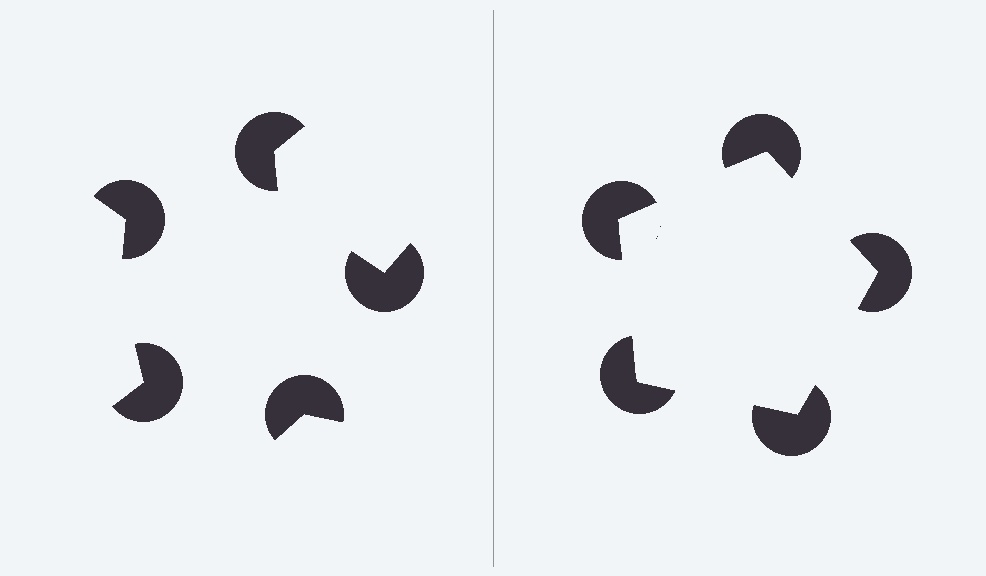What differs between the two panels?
The pac-man discs are positioned identically on both sides; only the wedge orientations differ. On the right they align to a pentagon; on the left they are misaligned.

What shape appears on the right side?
An illusory pentagon.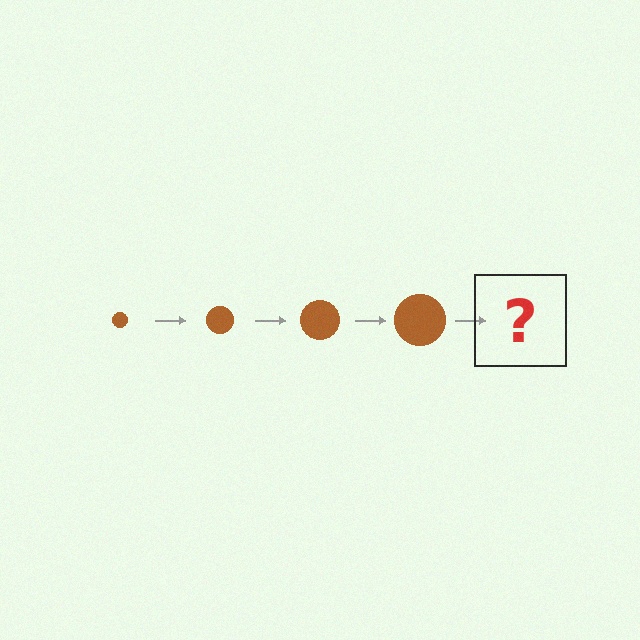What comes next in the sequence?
The next element should be a brown circle, larger than the previous one.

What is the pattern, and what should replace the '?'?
The pattern is that the circle gets progressively larger each step. The '?' should be a brown circle, larger than the previous one.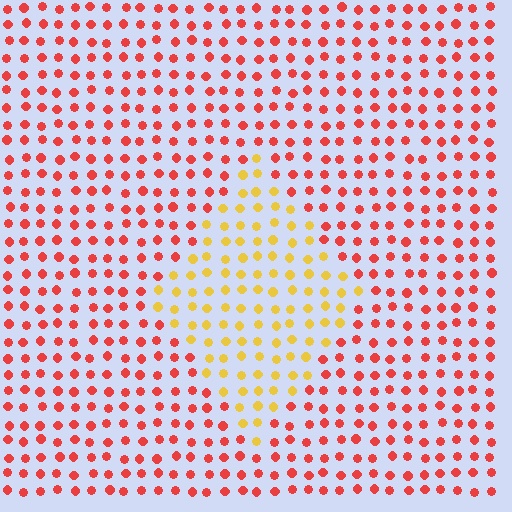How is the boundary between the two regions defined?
The boundary is defined purely by a slight shift in hue (about 49 degrees). Spacing, size, and orientation are identical on both sides.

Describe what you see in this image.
The image is filled with small red elements in a uniform arrangement. A diamond-shaped region is visible where the elements are tinted to a slightly different hue, forming a subtle color boundary.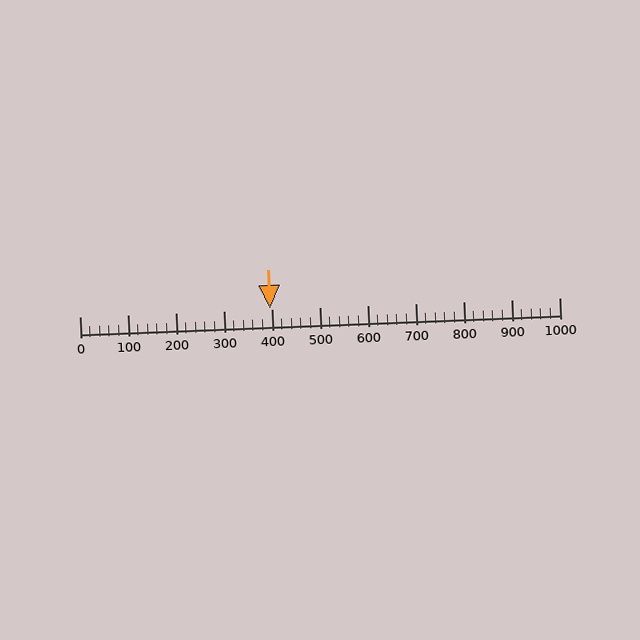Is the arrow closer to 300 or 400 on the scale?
The arrow is closer to 400.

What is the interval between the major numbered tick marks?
The major tick marks are spaced 100 units apart.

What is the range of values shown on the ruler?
The ruler shows values from 0 to 1000.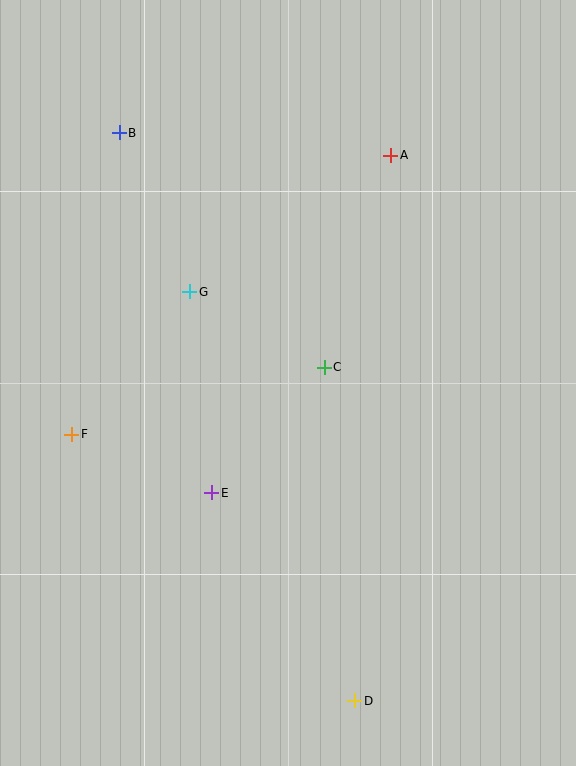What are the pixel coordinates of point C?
Point C is at (324, 367).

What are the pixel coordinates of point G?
Point G is at (190, 292).